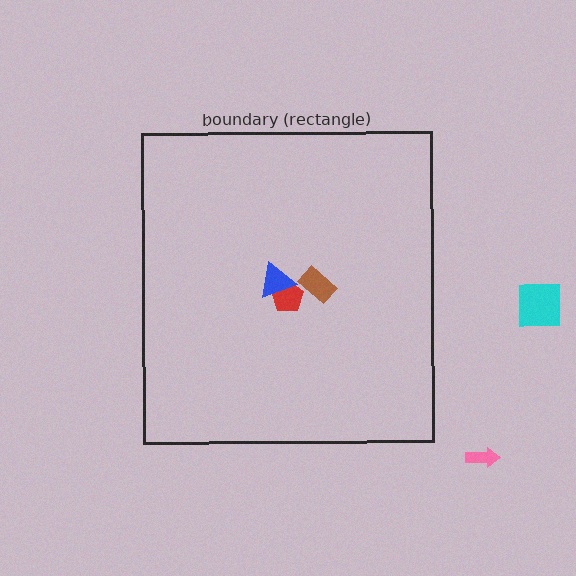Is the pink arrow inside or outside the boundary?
Outside.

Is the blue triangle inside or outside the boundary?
Inside.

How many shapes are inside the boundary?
3 inside, 2 outside.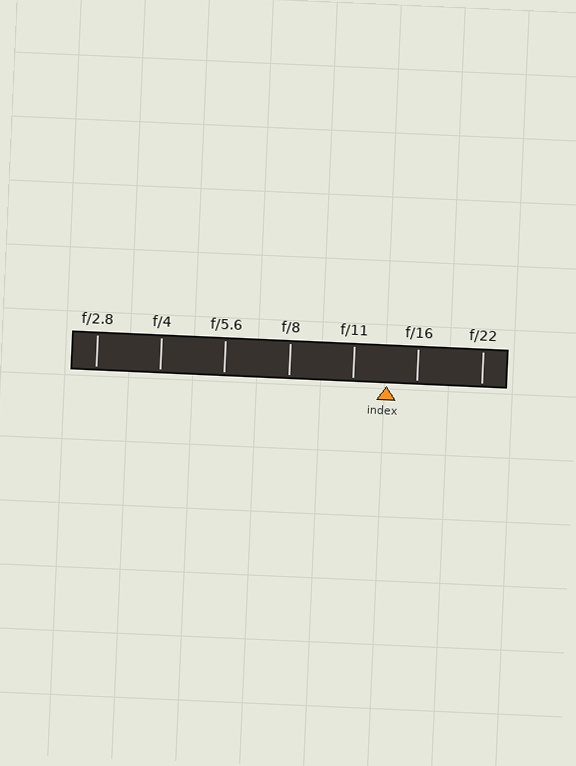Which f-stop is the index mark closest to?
The index mark is closest to f/16.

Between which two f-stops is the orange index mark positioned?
The index mark is between f/11 and f/16.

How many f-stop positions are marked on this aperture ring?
There are 7 f-stop positions marked.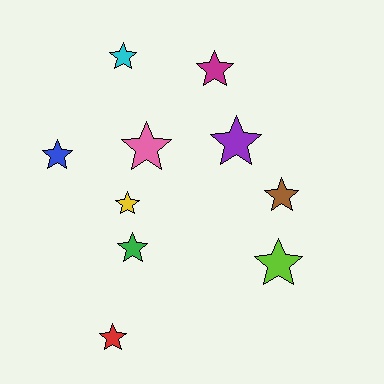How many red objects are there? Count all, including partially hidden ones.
There is 1 red object.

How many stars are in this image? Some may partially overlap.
There are 10 stars.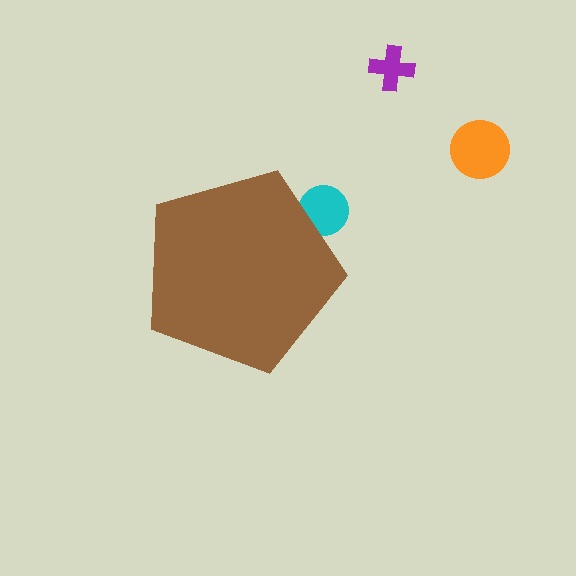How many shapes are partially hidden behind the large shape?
1 shape is partially hidden.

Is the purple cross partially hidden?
No, the purple cross is fully visible.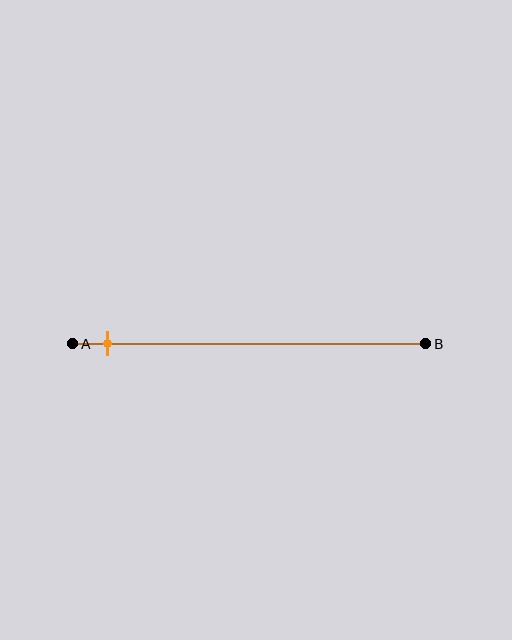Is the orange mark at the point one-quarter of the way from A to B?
No, the mark is at about 10% from A, not at the 25% one-quarter point.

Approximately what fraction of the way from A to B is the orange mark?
The orange mark is approximately 10% of the way from A to B.